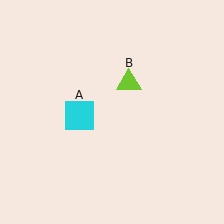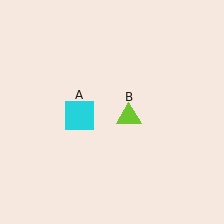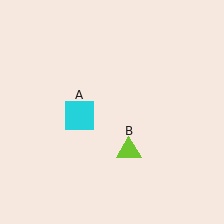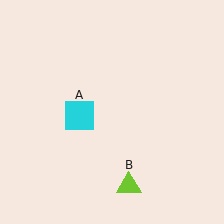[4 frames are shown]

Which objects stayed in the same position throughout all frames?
Cyan square (object A) remained stationary.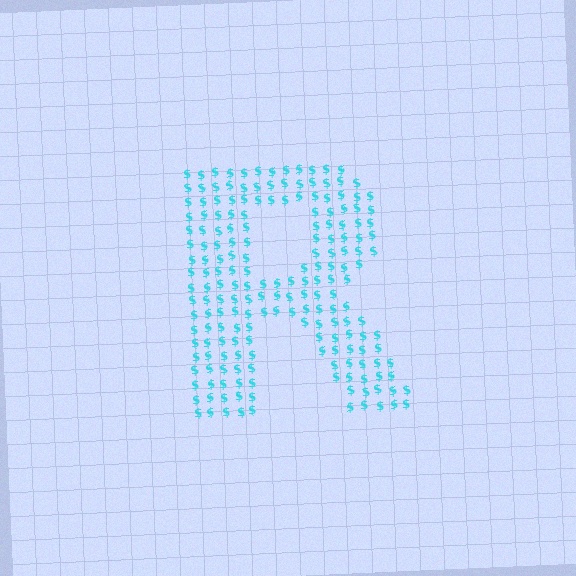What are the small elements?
The small elements are dollar signs.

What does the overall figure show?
The overall figure shows the letter R.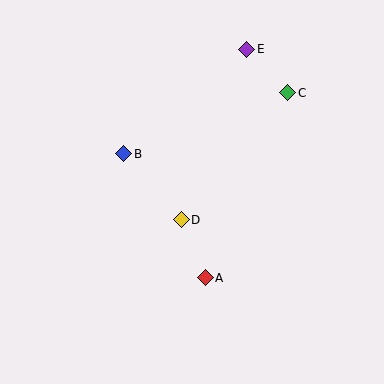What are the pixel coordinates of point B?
Point B is at (124, 154).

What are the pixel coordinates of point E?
Point E is at (247, 49).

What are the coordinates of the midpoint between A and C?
The midpoint between A and C is at (246, 185).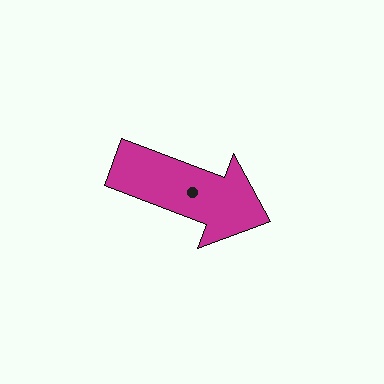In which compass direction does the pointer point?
East.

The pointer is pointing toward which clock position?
Roughly 4 o'clock.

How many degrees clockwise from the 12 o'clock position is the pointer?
Approximately 111 degrees.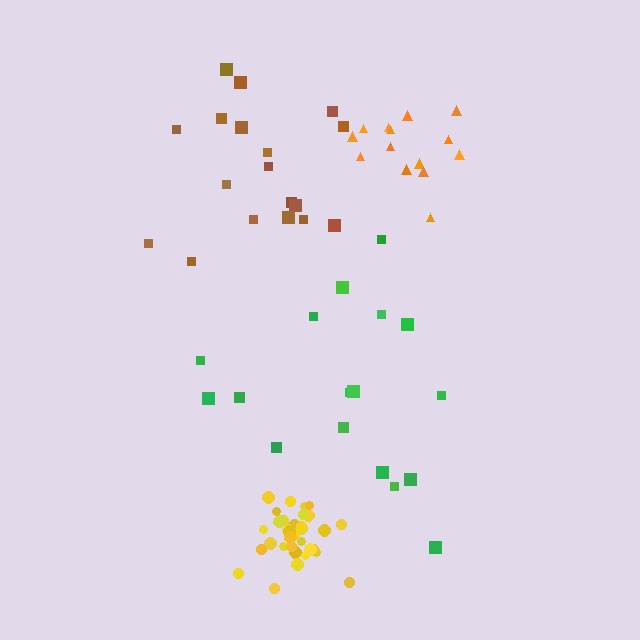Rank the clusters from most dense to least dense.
yellow, orange, brown, green.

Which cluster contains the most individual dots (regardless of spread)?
Yellow (33).